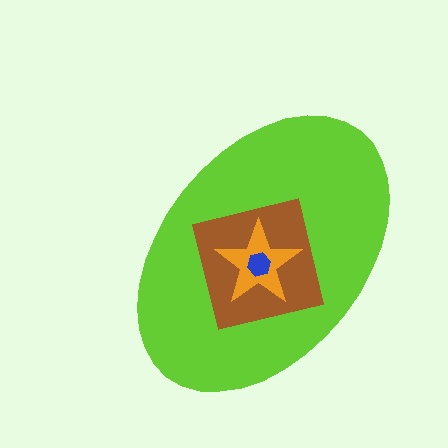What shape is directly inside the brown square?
The orange star.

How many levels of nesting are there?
4.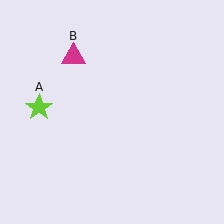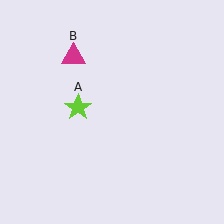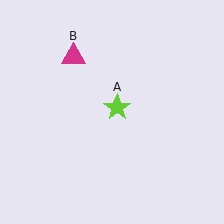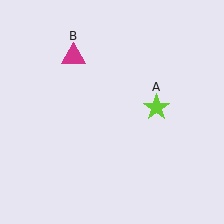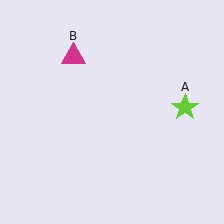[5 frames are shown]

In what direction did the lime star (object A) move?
The lime star (object A) moved right.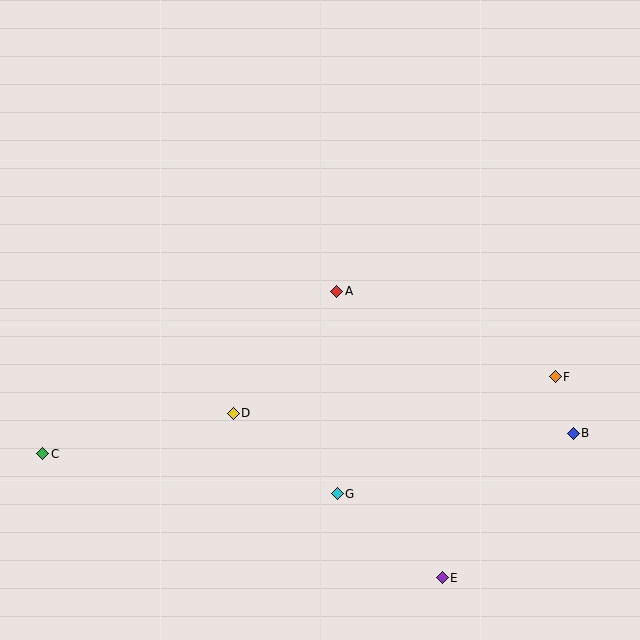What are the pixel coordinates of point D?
Point D is at (233, 413).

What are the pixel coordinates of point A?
Point A is at (337, 292).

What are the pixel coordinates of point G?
Point G is at (337, 494).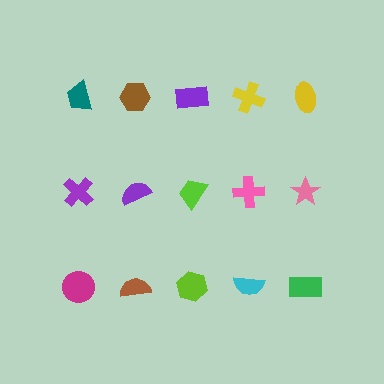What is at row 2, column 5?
A pink star.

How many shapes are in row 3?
5 shapes.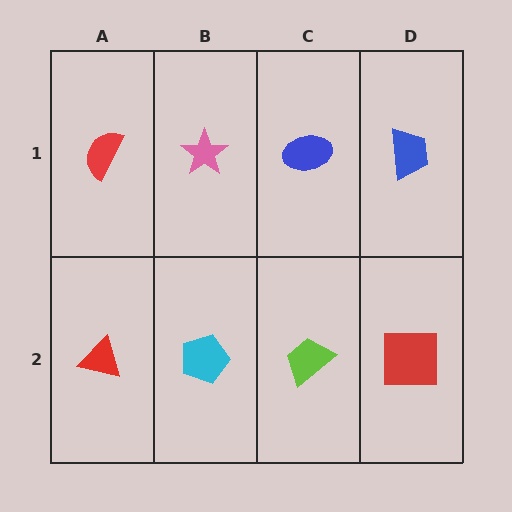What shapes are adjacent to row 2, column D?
A blue trapezoid (row 1, column D), a lime trapezoid (row 2, column C).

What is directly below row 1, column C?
A lime trapezoid.